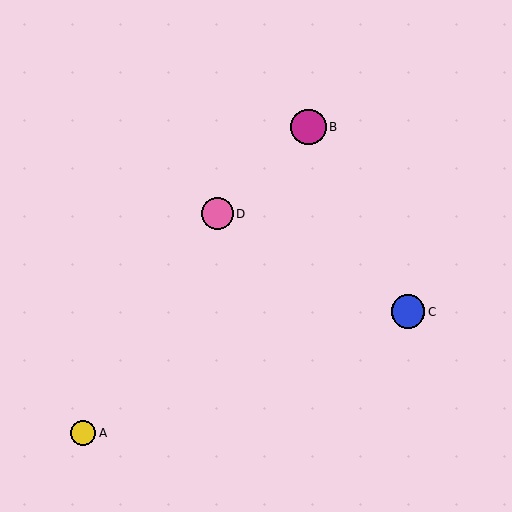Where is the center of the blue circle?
The center of the blue circle is at (408, 312).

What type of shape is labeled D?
Shape D is a pink circle.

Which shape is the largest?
The magenta circle (labeled B) is the largest.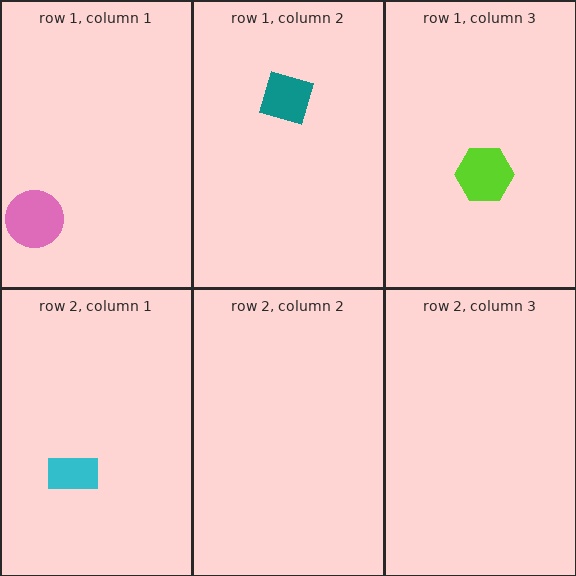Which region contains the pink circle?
The row 1, column 1 region.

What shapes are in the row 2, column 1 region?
The cyan rectangle.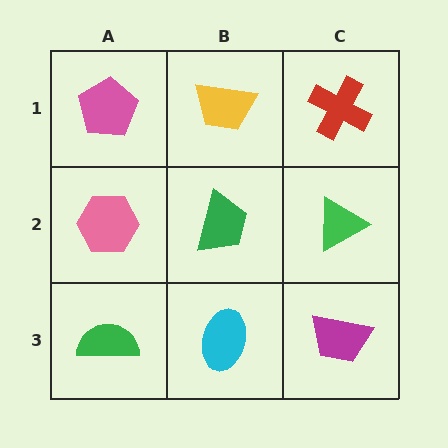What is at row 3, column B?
A cyan ellipse.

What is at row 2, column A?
A pink hexagon.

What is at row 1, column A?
A pink pentagon.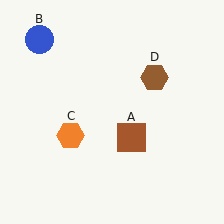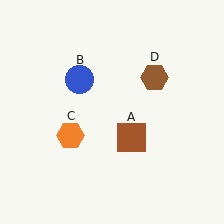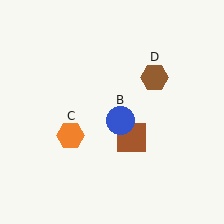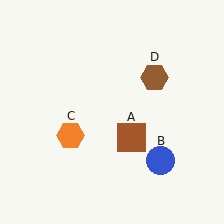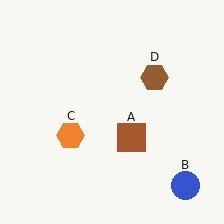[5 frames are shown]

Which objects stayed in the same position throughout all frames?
Brown square (object A) and orange hexagon (object C) and brown hexagon (object D) remained stationary.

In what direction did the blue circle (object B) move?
The blue circle (object B) moved down and to the right.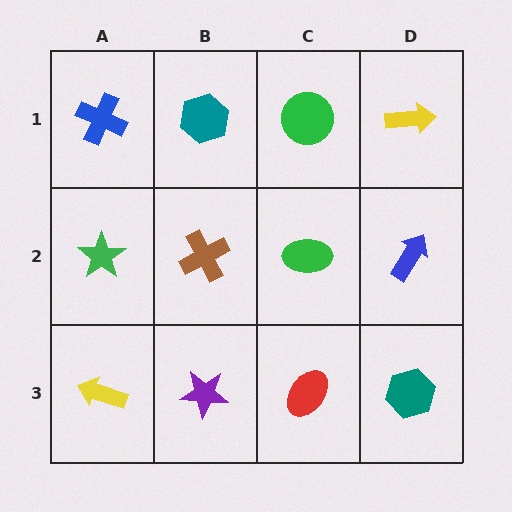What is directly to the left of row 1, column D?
A green circle.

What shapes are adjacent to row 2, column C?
A green circle (row 1, column C), a red ellipse (row 3, column C), a brown cross (row 2, column B), a blue arrow (row 2, column D).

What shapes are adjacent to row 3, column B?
A brown cross (row 2, column B), a yellow arrow (row 3, column A), a red ellipse (row 3, column C).